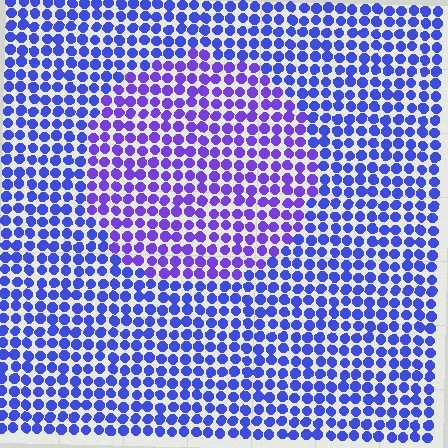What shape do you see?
I see a circle.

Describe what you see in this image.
The image is filled with small blue elements in a uniform arrangement. A circle-shaped region is visible where the elements are tinted to a slightly different hue, forming a subtle color boundary.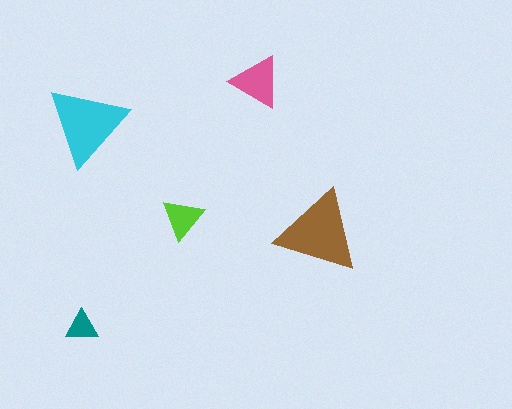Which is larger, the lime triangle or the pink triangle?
The pink one.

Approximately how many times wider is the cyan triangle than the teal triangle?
About 2.5 times wider.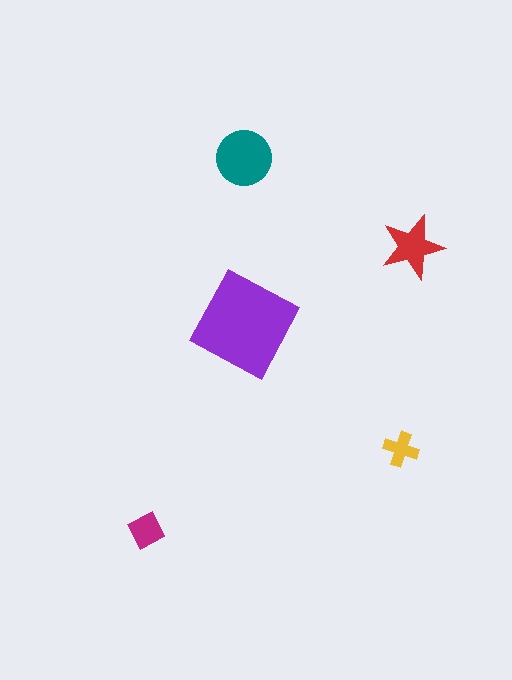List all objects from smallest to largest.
The yellow cross, the magenta square, the red star, the teal circle, the purple diamond.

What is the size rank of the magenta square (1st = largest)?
4th.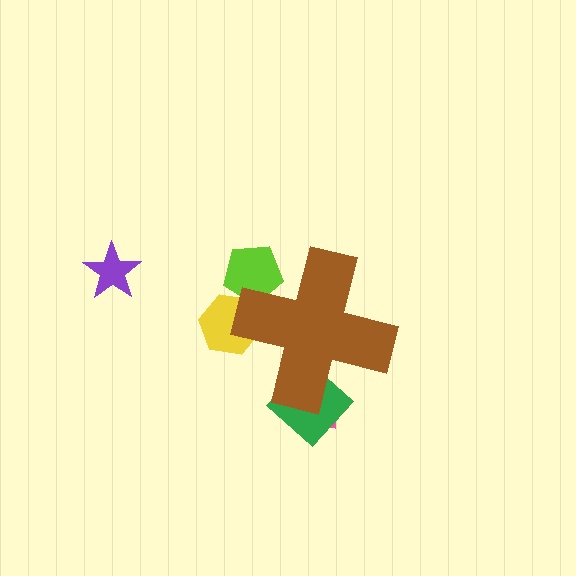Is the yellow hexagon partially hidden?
Yes, the yellow hexagon is partially hidden behind the brown cross.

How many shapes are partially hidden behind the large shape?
4 shapes are partially hidden.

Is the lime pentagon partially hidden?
Yes, the lime pentagon is partially hidden behind the brown cross.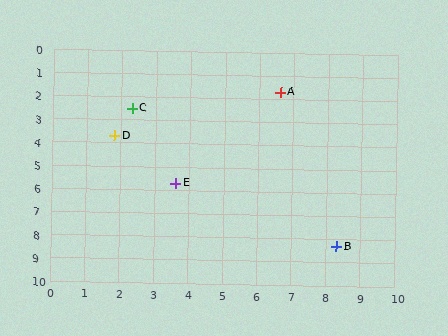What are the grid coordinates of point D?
Point D is at approximately (1.8, 3.7).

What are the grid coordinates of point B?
Point B is at approximately (8.3, 8.3).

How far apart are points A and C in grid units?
Points A and C are about 4.4 grid units apart.